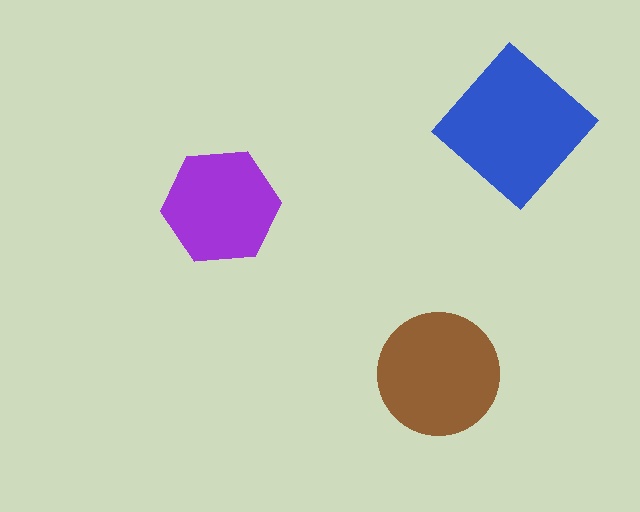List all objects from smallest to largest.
The purple hexagon, the brown circle, the blue diamond.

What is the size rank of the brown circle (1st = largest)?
2nd.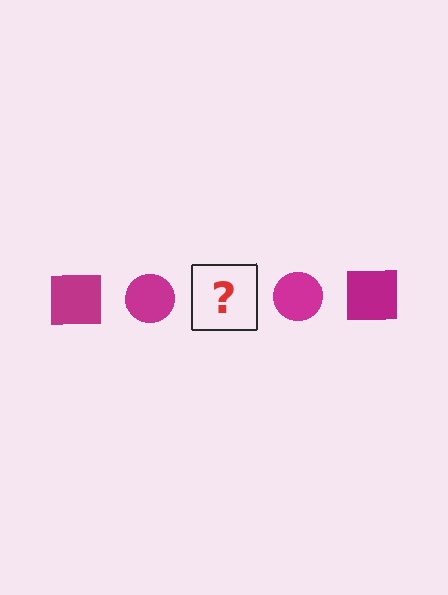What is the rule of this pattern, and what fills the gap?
The rule is that the pattern cycles through square, circle shapes in magenta. The gap should be filled with a magenta square.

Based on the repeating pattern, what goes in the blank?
The blank should be a magenta square.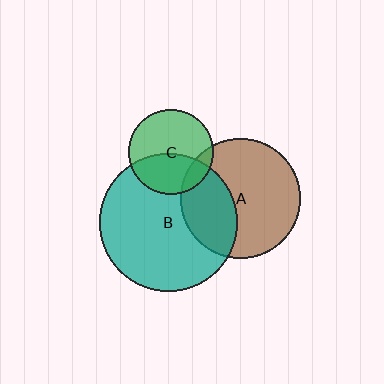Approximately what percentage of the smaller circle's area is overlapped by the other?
Approximately 35%.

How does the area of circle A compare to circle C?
Approximately 2.0 times.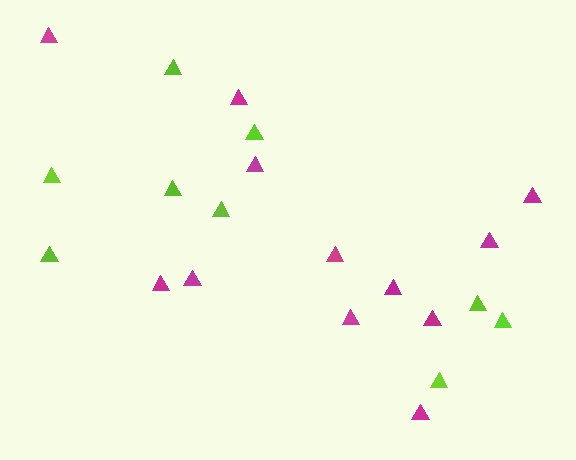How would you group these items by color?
There are 2 groups: one group of magenta triangles (12) and one group of lime triangles (9).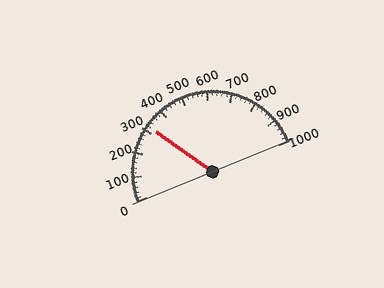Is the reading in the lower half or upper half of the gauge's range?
The reading is in the lower half of the range (0 to 1000).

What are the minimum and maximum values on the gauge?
The gauge ranges from 0 to 1000.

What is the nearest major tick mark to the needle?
The nearest major tick mark is 300.